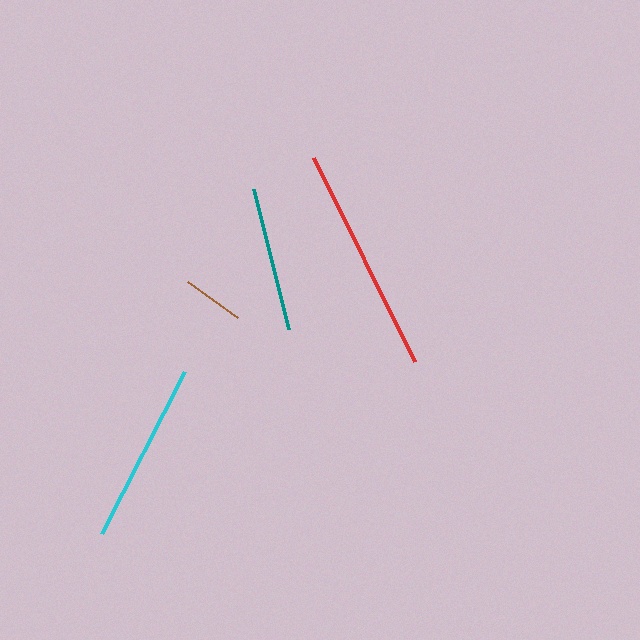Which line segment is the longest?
The red line is the longest at approximately 228 pixels.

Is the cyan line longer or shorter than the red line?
The red line is longer than the cyan line.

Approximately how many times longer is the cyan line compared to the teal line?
The cyan line is approximately 1.3 times the length of the teal line.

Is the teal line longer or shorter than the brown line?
The teal line is longer than the brown line.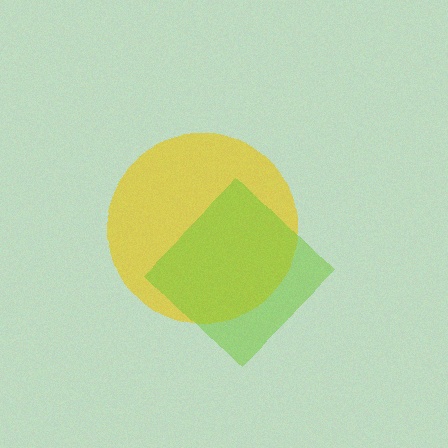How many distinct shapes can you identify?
There are 2 distinct shapes: a yellow circle, a lime diamond.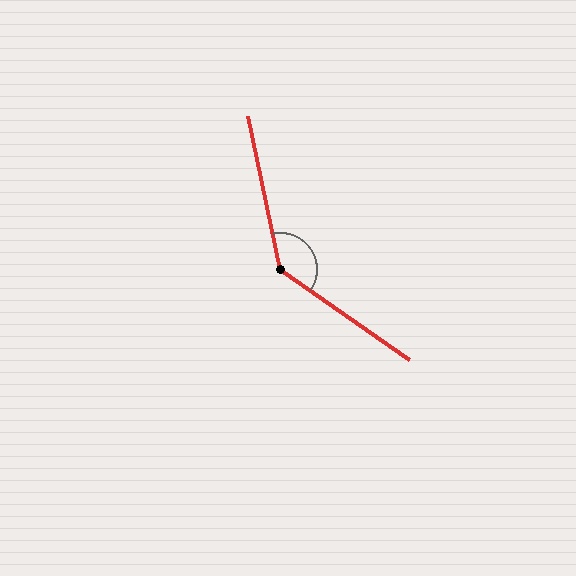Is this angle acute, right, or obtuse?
It is obtuse.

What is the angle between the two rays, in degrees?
Approximately 137 degrees.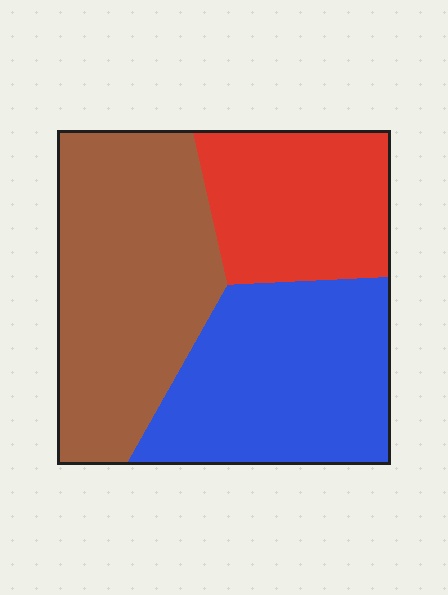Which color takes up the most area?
Brown, at roughly 40%.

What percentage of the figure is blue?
Blue covers about 35% of the figure.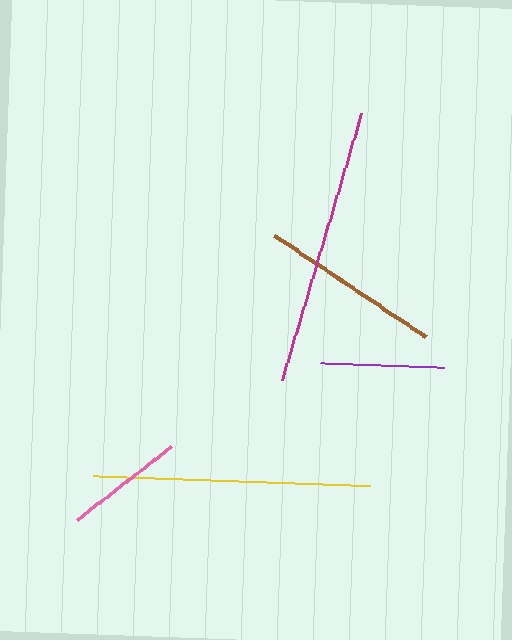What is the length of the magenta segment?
The magenta segment is approximately 279 pixels long.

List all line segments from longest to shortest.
From longest to shortest: magenta, yellow, brown, purple, pink.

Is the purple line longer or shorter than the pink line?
The purple line is longer than the pink line.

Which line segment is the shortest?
The pink line is the shortest at approximately 119 pixels.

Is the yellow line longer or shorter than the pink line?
The yellow line is longer than the pink line.